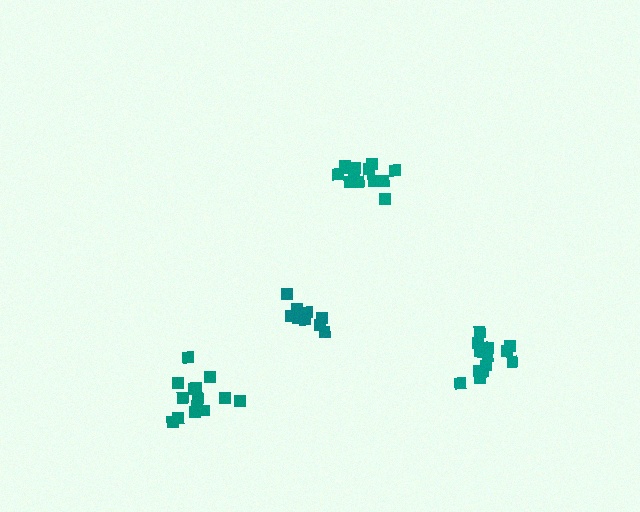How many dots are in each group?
Group 1: 11 dots, Group 2: 13 dots, Group 3: 14 dots, Group 4: 15 dots (53 total).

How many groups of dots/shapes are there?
There are 4 groups.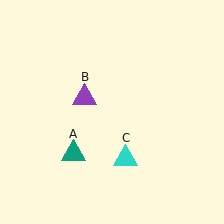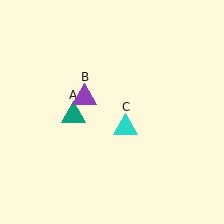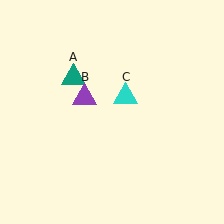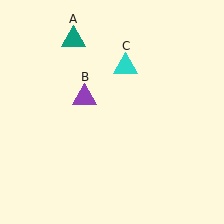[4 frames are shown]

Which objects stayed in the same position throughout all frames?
Purple triangle (object B) remained stationary.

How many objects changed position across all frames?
2 objects changed position: teal triangle (object A), cyan triangle (object C).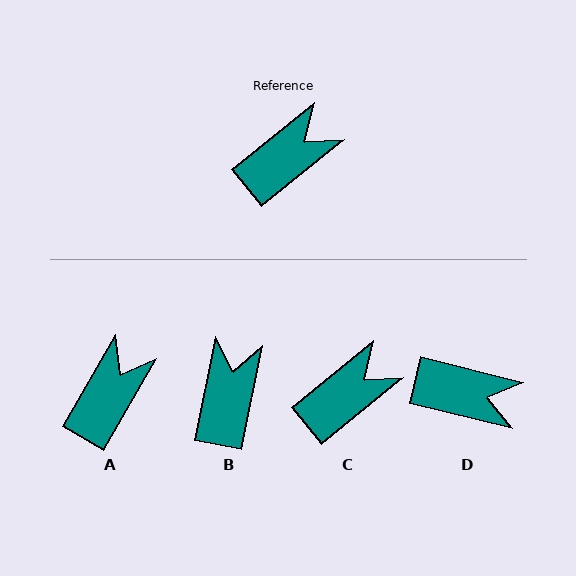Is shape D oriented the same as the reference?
No, it is off by about 53 degrees.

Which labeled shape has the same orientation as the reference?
C.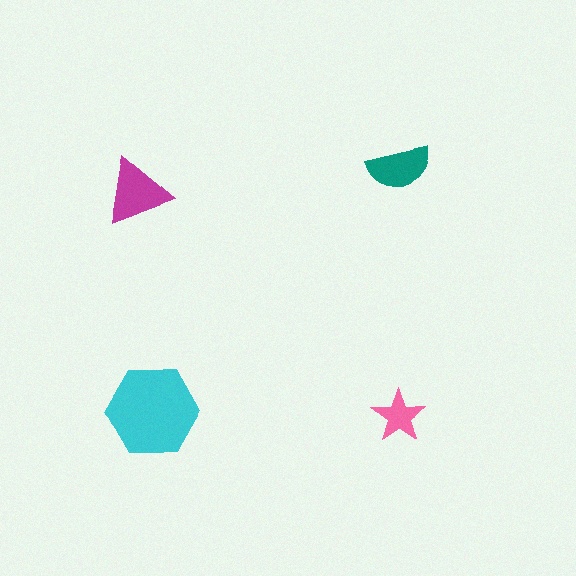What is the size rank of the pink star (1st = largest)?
4th.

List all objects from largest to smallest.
The cyan hexagon, the magenta triangle, the teal semicircle, the pink star.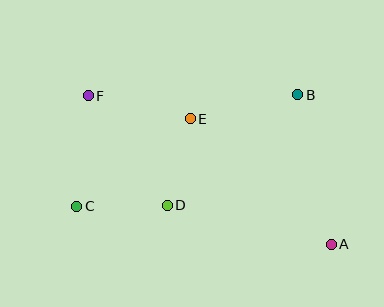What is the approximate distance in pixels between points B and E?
The distance between B and E is approximately 111 pixels.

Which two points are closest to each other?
Points D and E are closest to each other.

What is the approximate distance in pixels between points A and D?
The distance between A and D is approximately 169 pixels.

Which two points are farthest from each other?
Points A and F are farthest from each other.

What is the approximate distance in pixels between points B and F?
The distance between B and F is approximately 210 pixels.